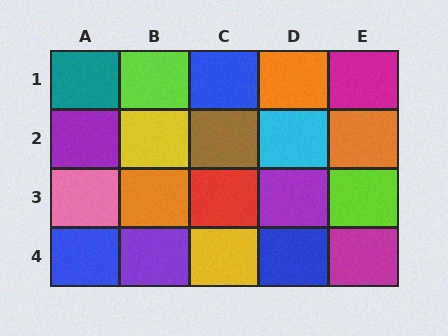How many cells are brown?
1 cell is brown.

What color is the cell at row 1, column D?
Orange.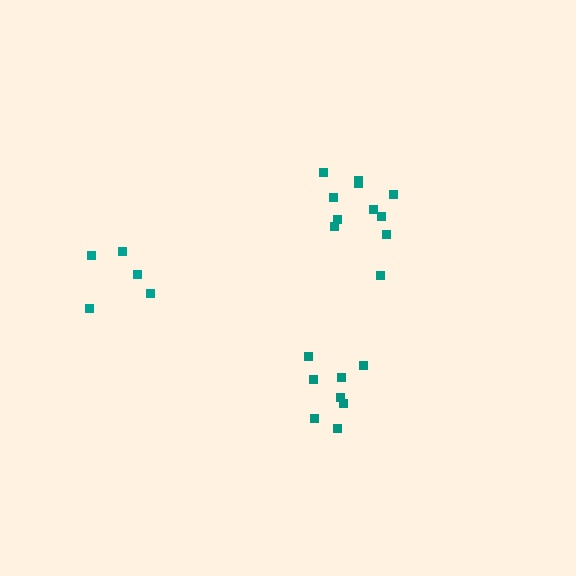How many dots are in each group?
Group 1: 11 dots, Group 2: 5 dots, Group 3: 8 dots (24 total).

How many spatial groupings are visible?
There are 3 spatial groupings.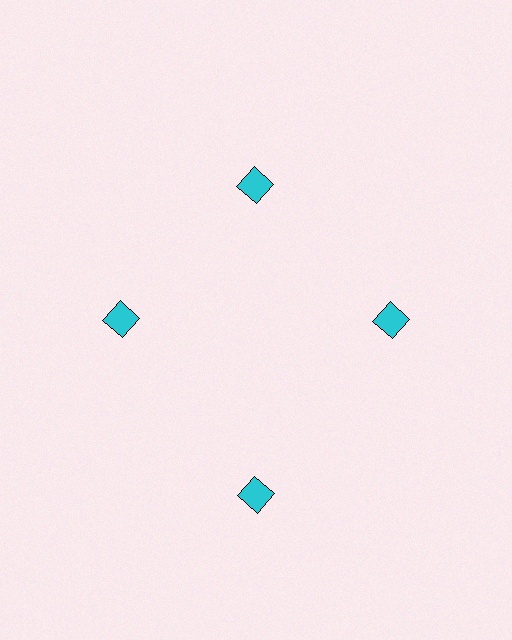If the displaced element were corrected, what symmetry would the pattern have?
It would have 4-fold rotational symmetry — the pattern would map onto itself every 90 degrees.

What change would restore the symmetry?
The symmetry would be restored by moving it inward, back onto the ring so that all 4 squares sit at equal angles and equal distance from the center.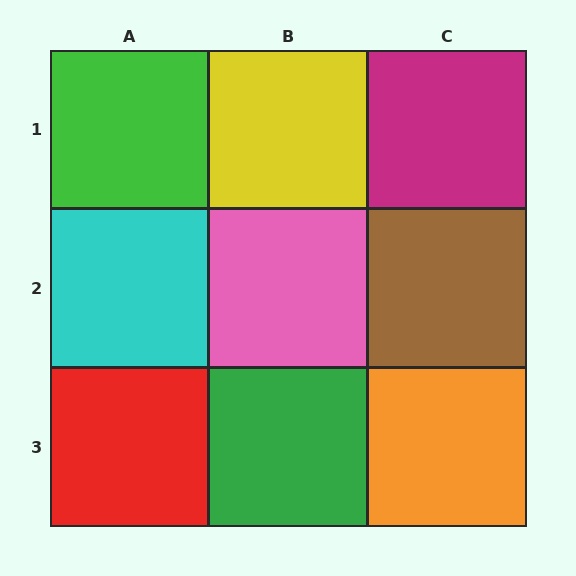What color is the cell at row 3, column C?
Orange.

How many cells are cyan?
1 cell is cyan.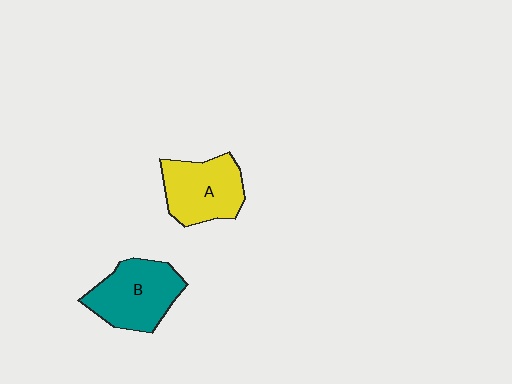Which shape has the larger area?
Shape B (teal).